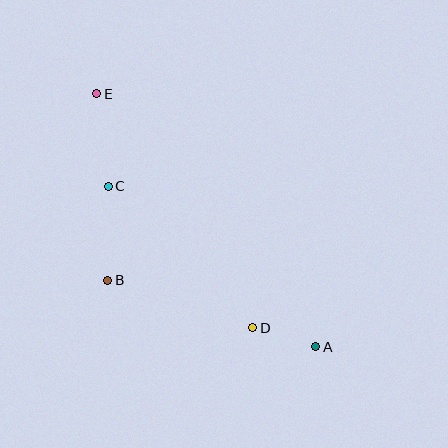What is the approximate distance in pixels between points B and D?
The distance between B and D is approximately 152 pixels.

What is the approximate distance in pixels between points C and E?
The distance between C and E is approximately 93 pixels.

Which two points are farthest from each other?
Points A and E are farthest from each other.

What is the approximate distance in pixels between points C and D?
The distance between C and D is approximately 202 pixels.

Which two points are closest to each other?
Points A and D are closest to each other.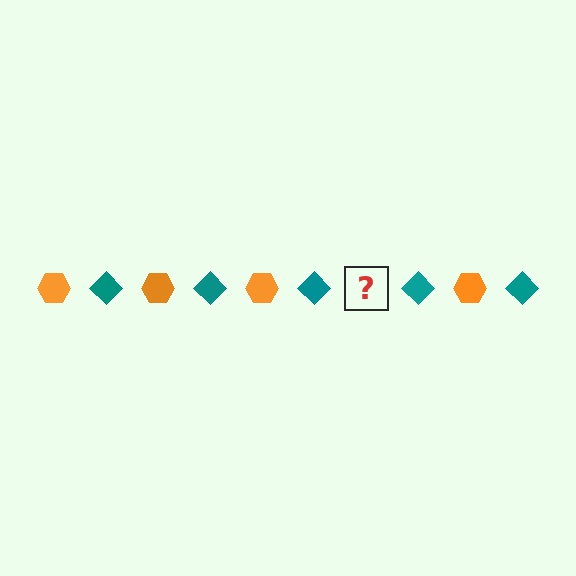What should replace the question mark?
The question mark should be replaced with an orange hexagon.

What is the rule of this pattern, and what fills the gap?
The rule is that the pattern alternates between orange hexagon and teal diamond. The gap should be filled with an orange hexagon.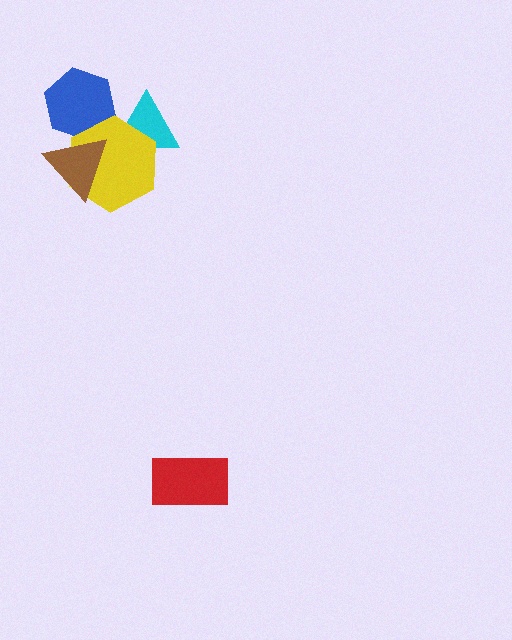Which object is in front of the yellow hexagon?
The brown triangle is in front of the yellow hexagon.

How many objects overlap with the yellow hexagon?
3 objects overlap with the yellow hexagon.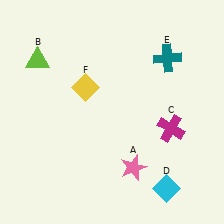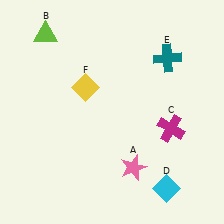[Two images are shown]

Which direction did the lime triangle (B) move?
The lime triangle (B) moved up.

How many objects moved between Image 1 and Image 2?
1 object moved between the two images.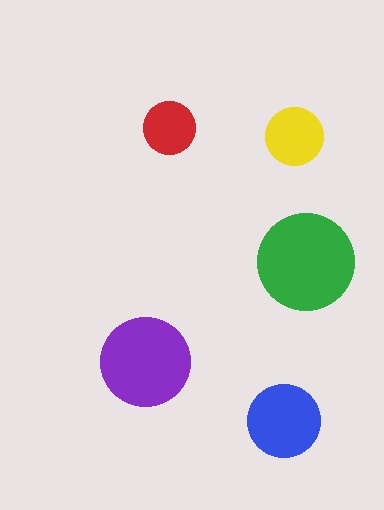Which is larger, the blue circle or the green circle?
The green one.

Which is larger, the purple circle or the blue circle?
The purple one.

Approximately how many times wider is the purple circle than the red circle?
About 1.5 times wider.